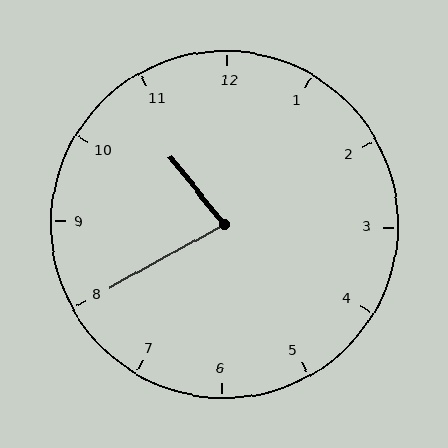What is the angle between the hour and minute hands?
Approximately 80 degrees.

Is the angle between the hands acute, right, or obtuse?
It is acute.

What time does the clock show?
10:40.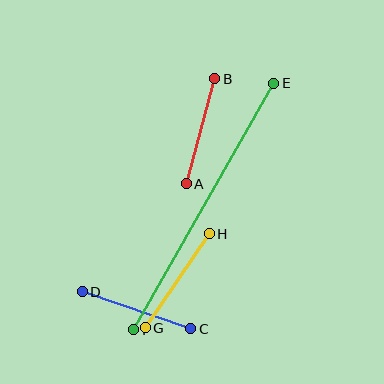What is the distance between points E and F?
The distance is approximately 283 pixels.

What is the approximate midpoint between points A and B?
The midpoint is at approximately (201, 131) pixels.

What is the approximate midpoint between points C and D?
The midpoint is at approximately (137, 310) pixels.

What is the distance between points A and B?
The distance is approximately 109 pixels.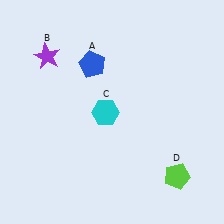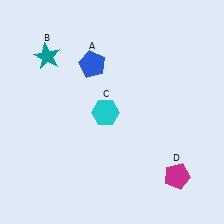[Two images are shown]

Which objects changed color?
B changed from purple to teal. D changed from lime to magenta.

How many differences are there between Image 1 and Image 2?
There are 2 differences between the two images.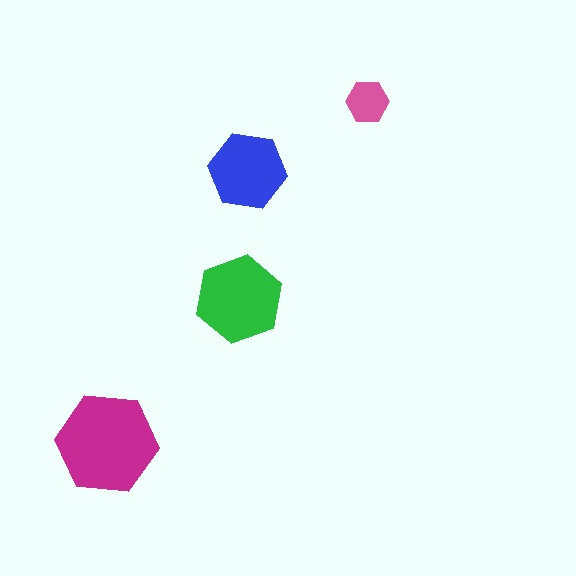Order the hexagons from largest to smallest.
the magenta one, the green one, the blue one, the pink one.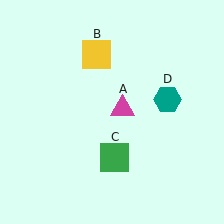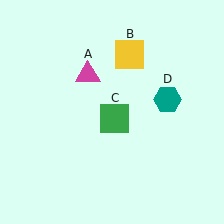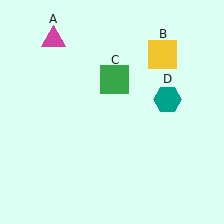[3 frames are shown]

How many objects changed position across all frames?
3 objects changed position: magenta triangle (object A), yellow square (object B), green square (object C).